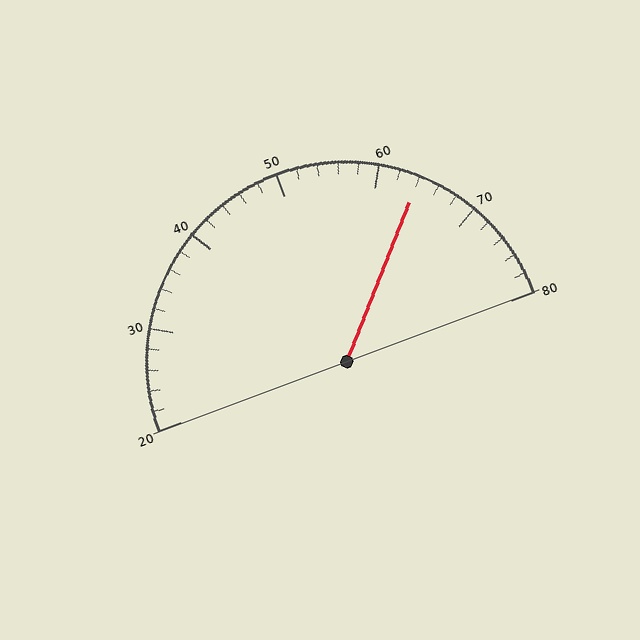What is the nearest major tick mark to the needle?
The nearest major tick mark is 60.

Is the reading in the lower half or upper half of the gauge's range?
The reading is in the upper half of the range (20 to 80).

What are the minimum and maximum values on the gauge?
The gauge ranges from 20 to 80.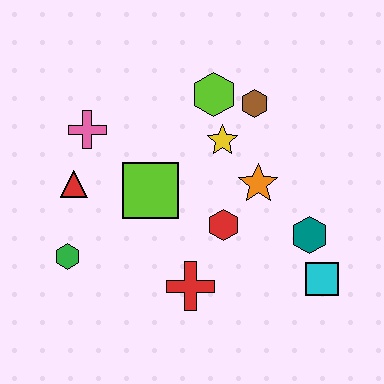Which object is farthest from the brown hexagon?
The green hexagon is farthest from the brown hexagon.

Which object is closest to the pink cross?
The red triangle is closest to the pink cross.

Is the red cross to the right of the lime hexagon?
No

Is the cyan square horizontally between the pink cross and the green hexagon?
No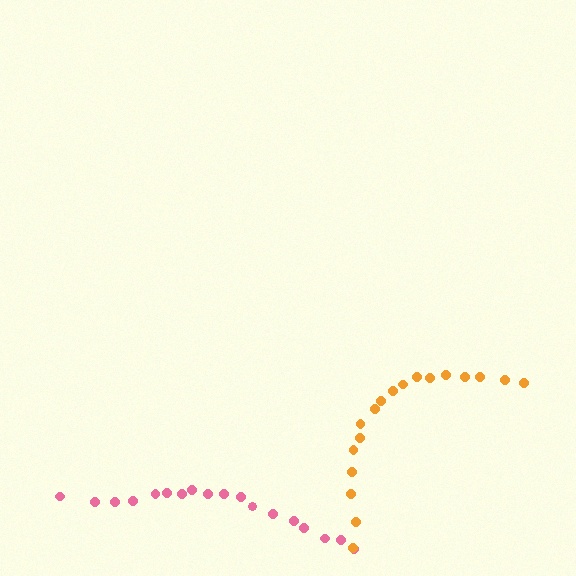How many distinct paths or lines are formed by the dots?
There are 2 distinct paths.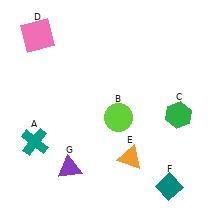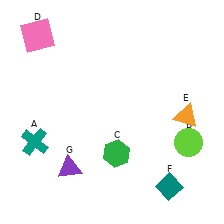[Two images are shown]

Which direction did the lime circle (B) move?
The lime circle (B) moved right.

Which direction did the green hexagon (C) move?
The green hexagon (C) moved left.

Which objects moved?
The objects that moved are: the lime circle (B), the green hexagon (C), the orange triangle (E).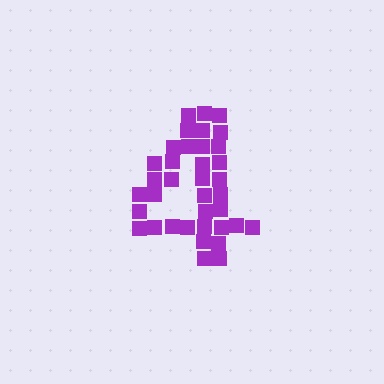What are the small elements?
The small elements are squares.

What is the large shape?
The large shape is the digit 4.